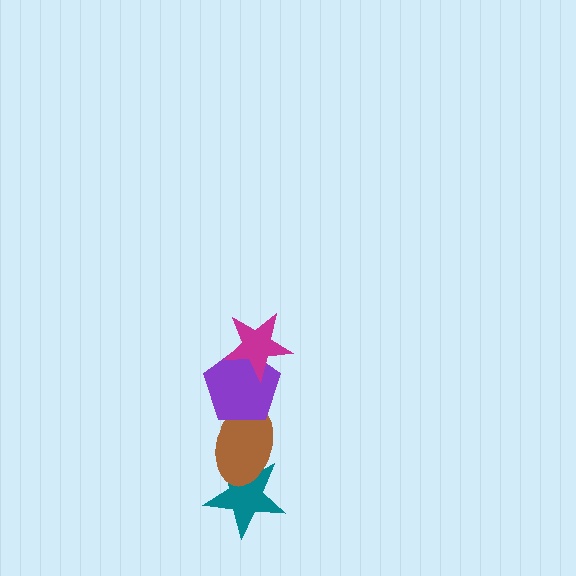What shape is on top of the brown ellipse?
The purple pentagon is on top of the brown ellipse.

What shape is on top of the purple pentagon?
The magenta star is on top of the purple pentagon.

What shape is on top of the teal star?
The brown ellipse is on top of the teal star.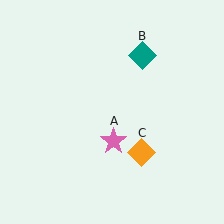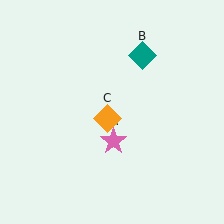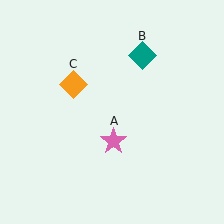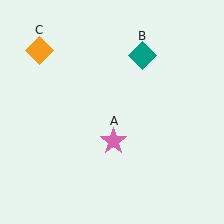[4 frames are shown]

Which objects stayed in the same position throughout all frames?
Pink star (object A) and teal diamond (object B) remained stationary.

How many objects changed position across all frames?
1 object changed position: orange diamond (object C).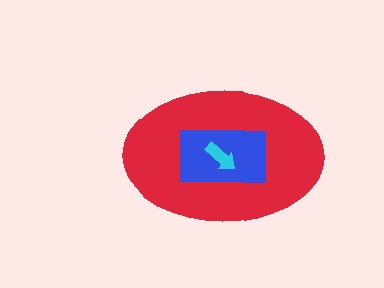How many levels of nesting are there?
3.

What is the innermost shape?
The cyan arrow.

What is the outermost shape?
The red ellipse.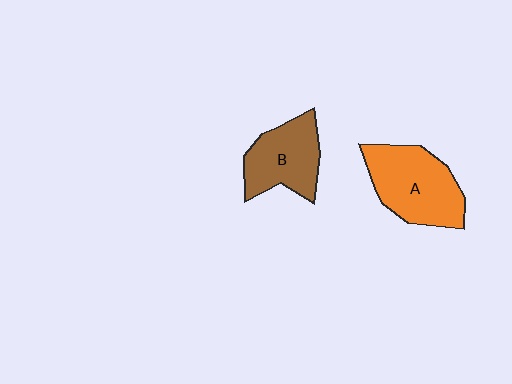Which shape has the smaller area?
Shape B (brown).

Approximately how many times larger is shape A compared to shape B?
Approximately 1.3 times.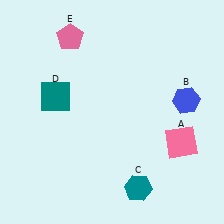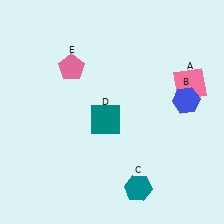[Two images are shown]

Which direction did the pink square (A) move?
The pink square (A) moved up.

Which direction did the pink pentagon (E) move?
The pink pentagon (E) moved down.